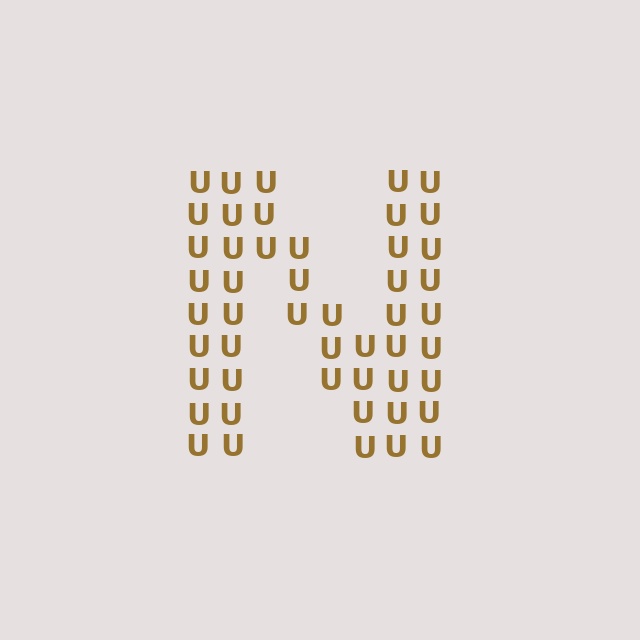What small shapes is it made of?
It is made of small letter U's.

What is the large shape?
The large shape is the letter N.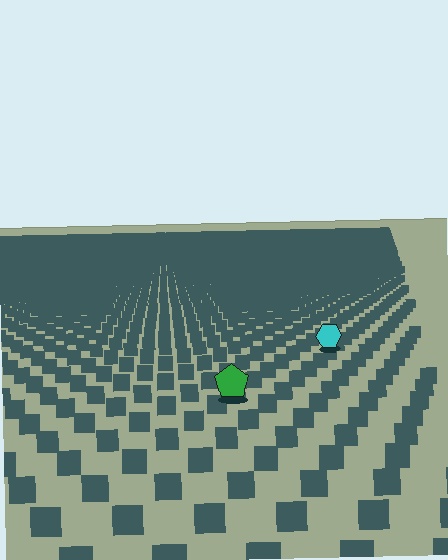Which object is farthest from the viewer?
The cyan hexagon is farthest from the viewer. It appears smaller and the ground texture around it is denser.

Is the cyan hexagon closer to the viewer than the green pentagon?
No. The green pentagon is closer — you can tell from the texture gradient: the ground texture is coarser near it.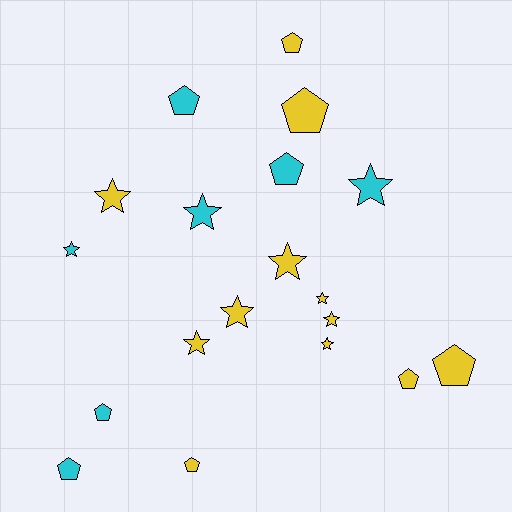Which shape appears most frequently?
Star, with 10 objects.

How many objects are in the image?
There are 19 objects.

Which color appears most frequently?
Yellow, with 12 objects.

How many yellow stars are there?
There are 7 yellow stars.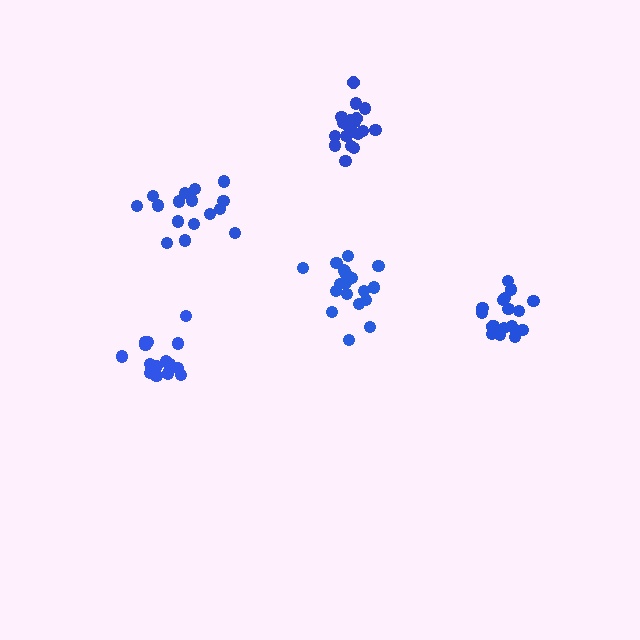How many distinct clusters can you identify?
There are 5 distinct clusters.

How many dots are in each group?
Group 1: 19 dots, Group 2: 16 dots, Group 3: 17 dots, Group 4: 19 dots, Group 5: 16 dots (87 total).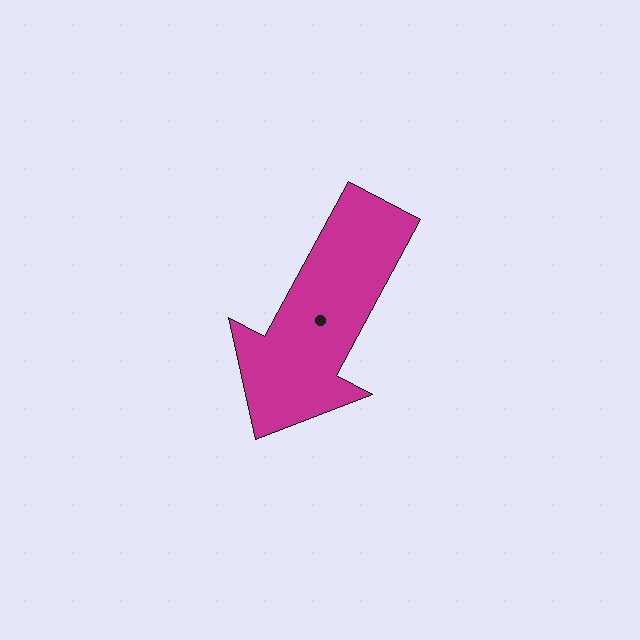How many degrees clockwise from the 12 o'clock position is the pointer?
Approximately 208 degrees.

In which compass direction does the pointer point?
Southwest.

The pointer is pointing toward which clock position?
Roughly 7 o'clock.